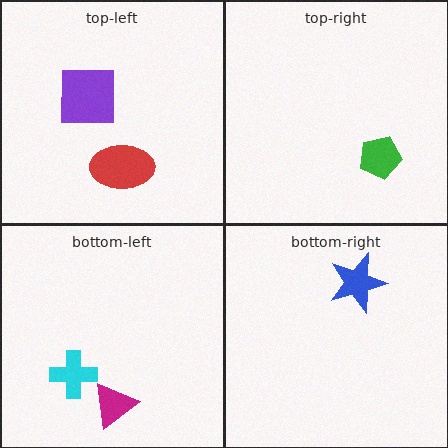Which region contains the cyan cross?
The bottom-left region.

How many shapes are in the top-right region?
1.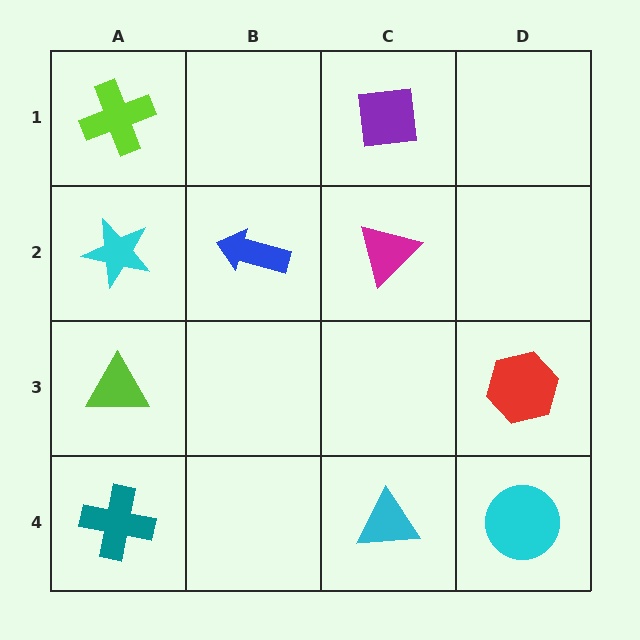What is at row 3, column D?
A red hexagon.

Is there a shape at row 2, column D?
No, that cell is empty.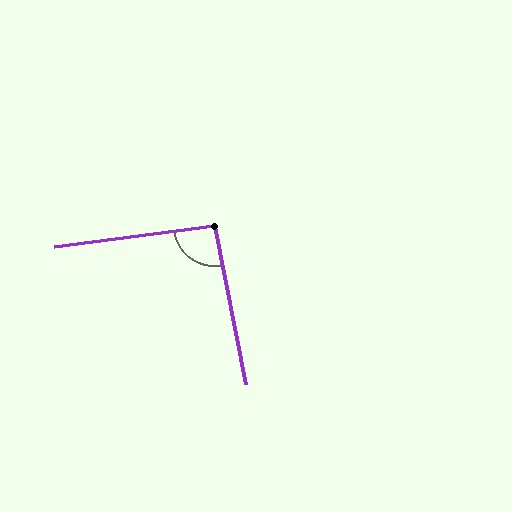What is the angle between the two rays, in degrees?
Approximately 93 degrees.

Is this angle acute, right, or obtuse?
It is approximately a right angle.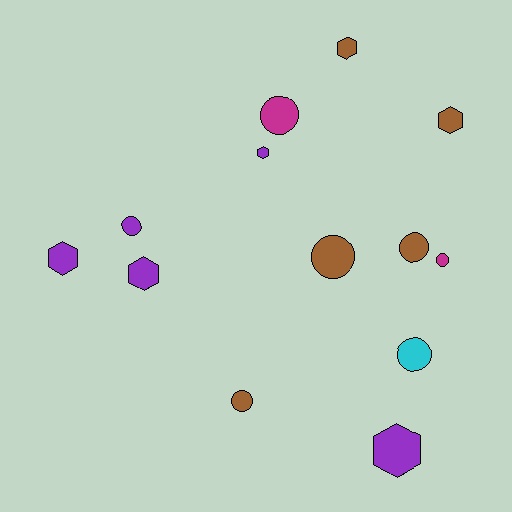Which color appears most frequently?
Brown, with 5 objects.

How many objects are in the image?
There are 13 objects.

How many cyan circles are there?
There is 1 cyan circle.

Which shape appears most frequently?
Circle, with 7 objects.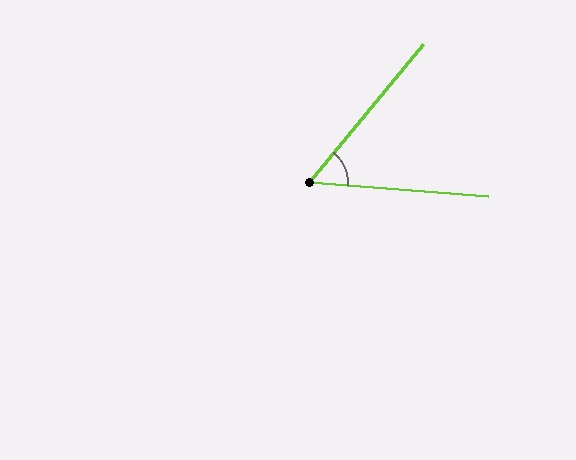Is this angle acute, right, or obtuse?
It is acute.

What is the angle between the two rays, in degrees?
Approximately 55 degrees.